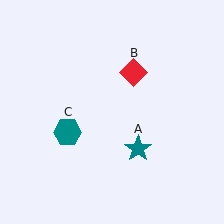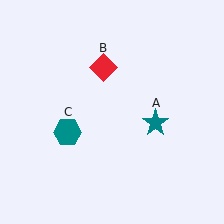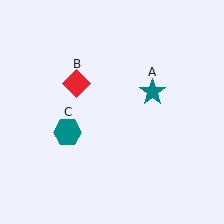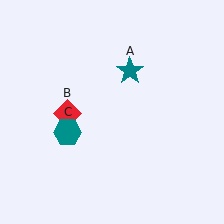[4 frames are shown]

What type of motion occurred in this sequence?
The teal star (object A), red diamond (object B) rotated counterclockwise around the center of the scene.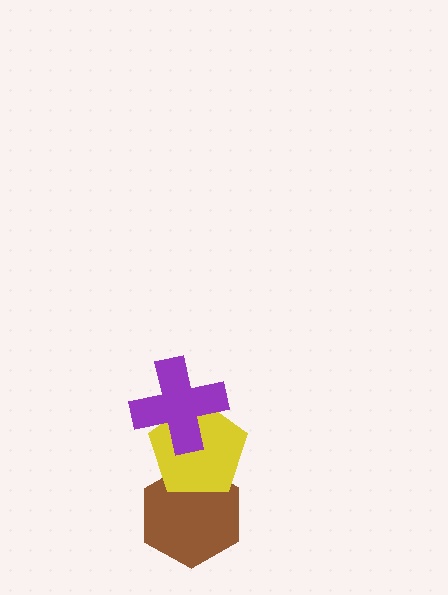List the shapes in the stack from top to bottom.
From top to bottom: the purple cross, the yellow pentagon, the brown hexagon.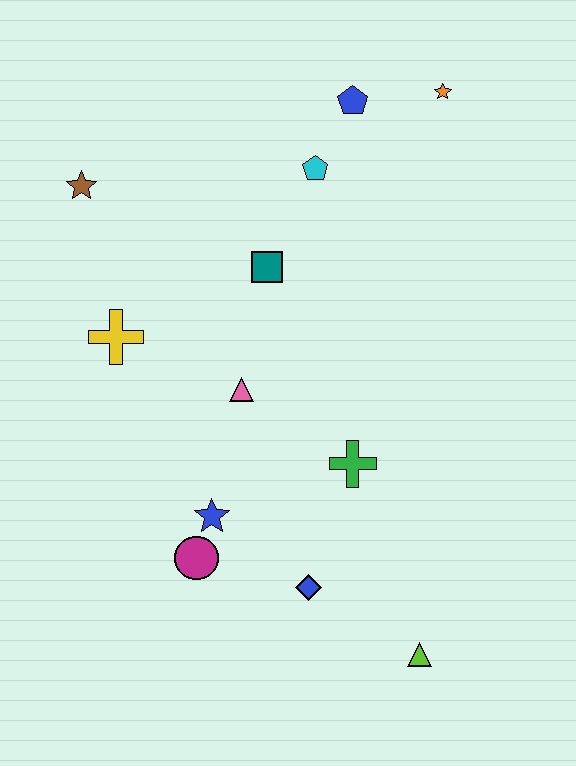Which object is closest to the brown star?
The yellow cross is closest to the brown star.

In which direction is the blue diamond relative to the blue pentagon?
The blue diamond is below the blue pentagon.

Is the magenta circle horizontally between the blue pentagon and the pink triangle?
No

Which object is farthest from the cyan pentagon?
The lime triangle is farthest from the cyan pentagon.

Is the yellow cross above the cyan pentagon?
No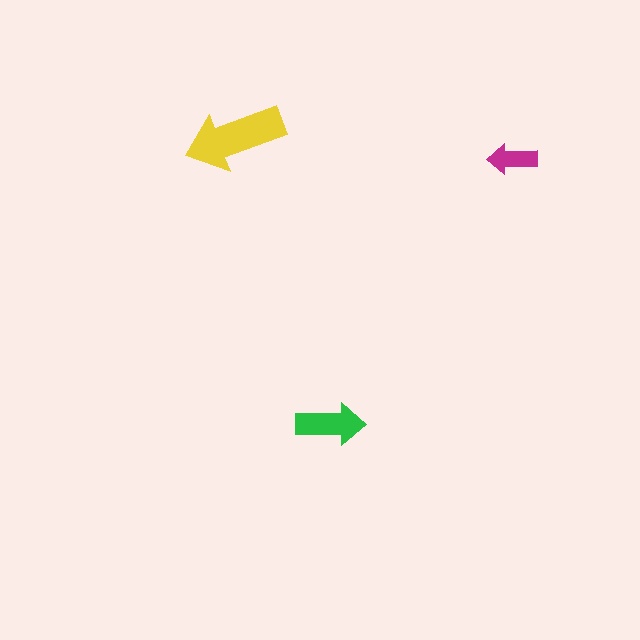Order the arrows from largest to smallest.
the yellow one, the green one, the magenta one.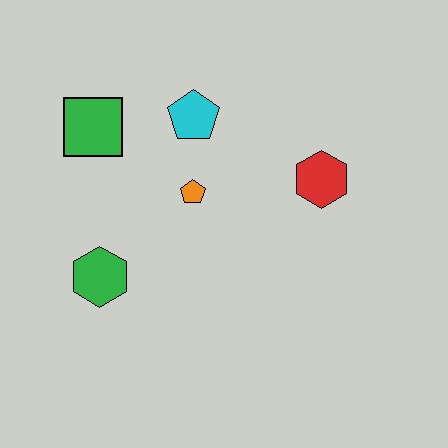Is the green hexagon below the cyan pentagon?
Yes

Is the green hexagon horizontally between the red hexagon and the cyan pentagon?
No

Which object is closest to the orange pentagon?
The cyan pentagon is closest to the orange pentagon.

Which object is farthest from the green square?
The red hexagon is farthest from the green square.